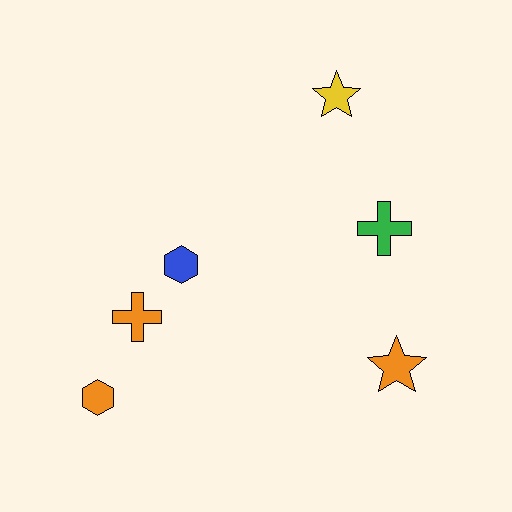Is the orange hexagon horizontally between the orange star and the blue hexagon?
No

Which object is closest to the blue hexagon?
The orange cross is closest to the blue hexagon.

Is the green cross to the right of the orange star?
No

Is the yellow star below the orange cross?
No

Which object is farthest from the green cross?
The orange hexagon is farthest from the green cross.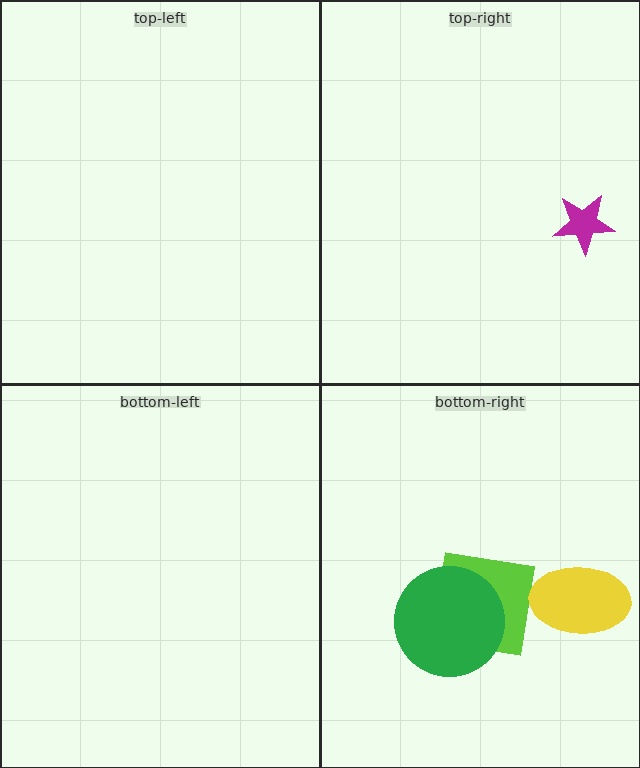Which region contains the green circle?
The bottom-right region.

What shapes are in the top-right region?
The magenta star.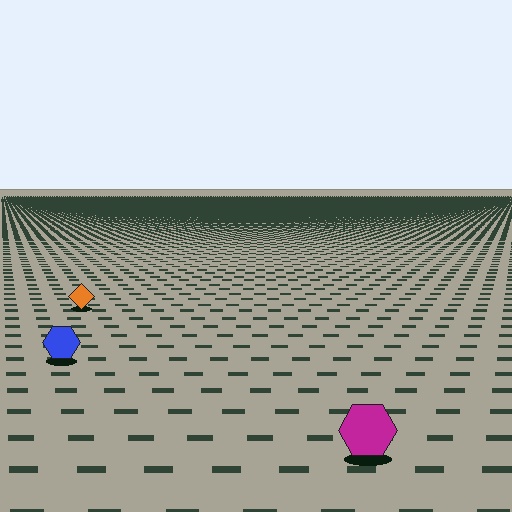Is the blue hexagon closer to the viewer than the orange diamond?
Yes. The blue hexagon is closer — you can tell from the texture gradient: the ground texture is coarser near it.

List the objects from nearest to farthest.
From nearest to farthest: the magenta hexagon, the blue hexagon, the orange diamond.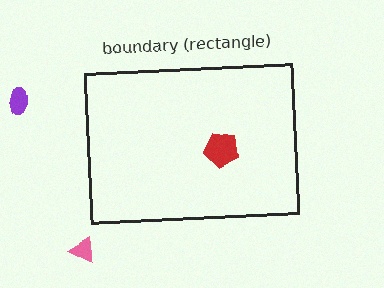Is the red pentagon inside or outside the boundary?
Inside.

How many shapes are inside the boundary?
1 inside, 2 outside.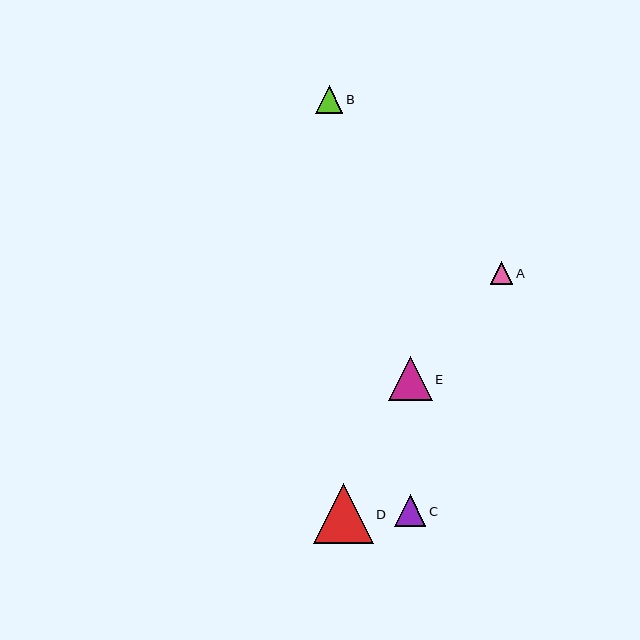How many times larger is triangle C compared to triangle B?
Triangle C is approximately 1.2 times the size of triangle B.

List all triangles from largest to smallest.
From largest to smallest: D, E, C, B, A.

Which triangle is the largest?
Triangle D is the largest with a size of approximately 60 pixels.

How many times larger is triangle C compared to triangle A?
Triangle C is approximately 1.4 times the size of triangle A.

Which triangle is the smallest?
Triangle A is the smallest with a size of approximately 22 pixels.